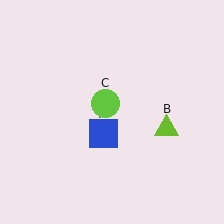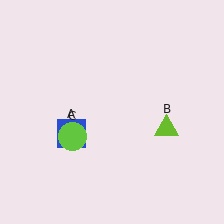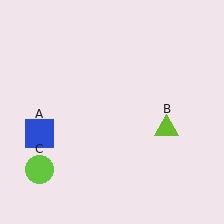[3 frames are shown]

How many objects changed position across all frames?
2 objects changed position: blue square (object A), lime circle (object C).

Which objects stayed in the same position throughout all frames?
Lime triangle (object B) remained stationary.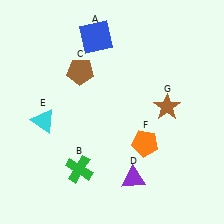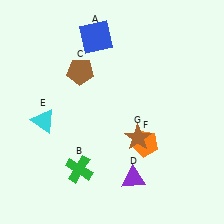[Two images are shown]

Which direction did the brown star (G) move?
The brown star (G) moved down.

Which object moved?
The brown star (G) moved down.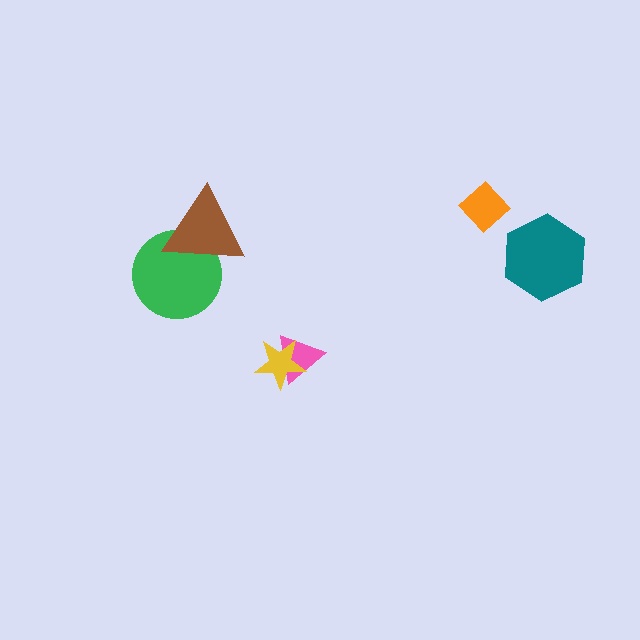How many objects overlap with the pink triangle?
1 object overlaps with the pink triangle.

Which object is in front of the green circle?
The brown triangle is in front of the green circle.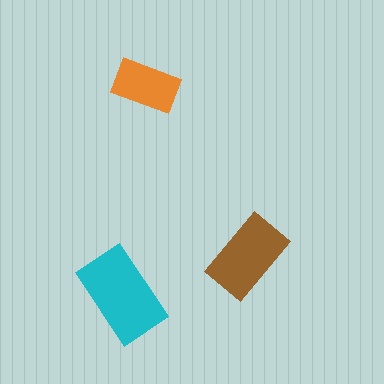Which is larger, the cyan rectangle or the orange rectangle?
The cyan one.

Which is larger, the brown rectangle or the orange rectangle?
The brown one.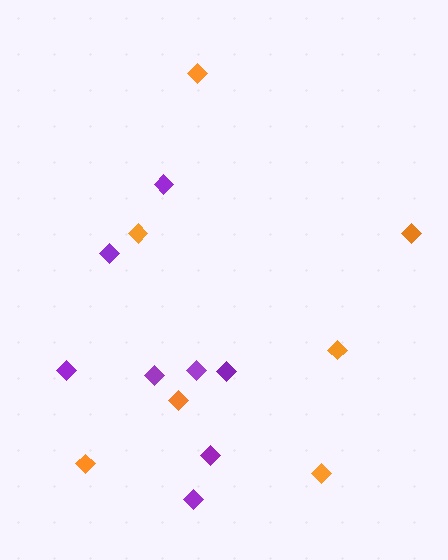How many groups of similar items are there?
There are 2 groups: one group of purple diamonds (8) and one group of orange diamonds (7).